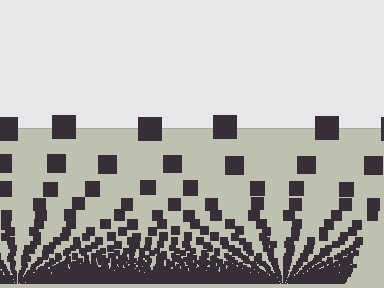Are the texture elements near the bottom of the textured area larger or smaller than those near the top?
Smaller. The gradient is inverted — elements near the bottom are smaller and denser.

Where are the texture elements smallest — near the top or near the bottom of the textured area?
Near the bottom.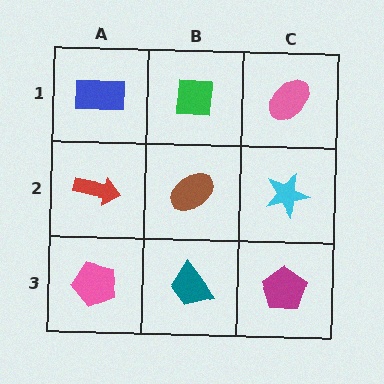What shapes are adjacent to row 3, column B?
A brown ellipse (row 2, column B), a pink pentagon (row 3, column A), a magenta pentagon (row 3, column C).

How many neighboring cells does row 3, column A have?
2.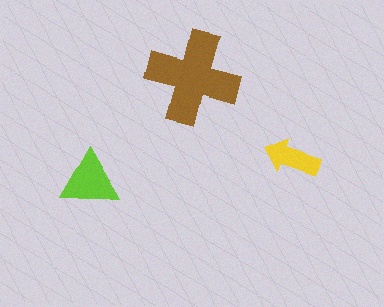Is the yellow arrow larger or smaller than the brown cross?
Smaller.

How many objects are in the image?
There are 3 objects in the image.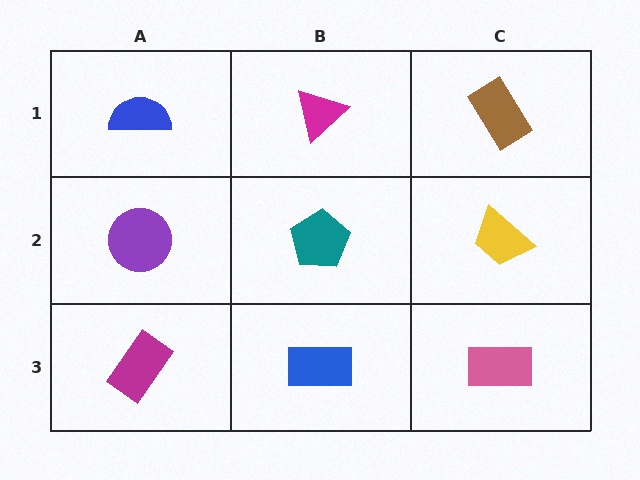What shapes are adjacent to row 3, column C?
A yellow trapezoid (row 2, column C), a blue rectangle (row 3, column B).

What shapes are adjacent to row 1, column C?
A yellow trapezoid (row 2, column C), a magenta triangle (row 1, column B).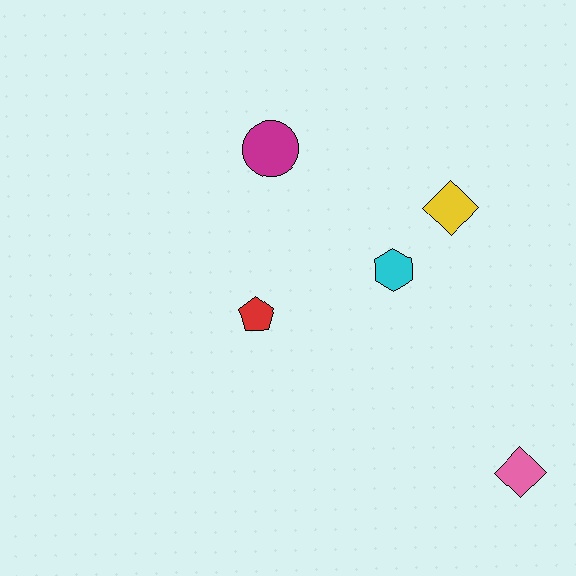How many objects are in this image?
There are 5 objects.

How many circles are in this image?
There is 1 circle.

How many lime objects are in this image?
There are no lime objects.